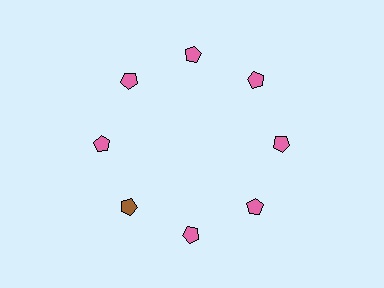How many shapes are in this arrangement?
There are 8 shapes arranged in a ring pattern.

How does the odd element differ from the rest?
It has a different color: brown instead of pink.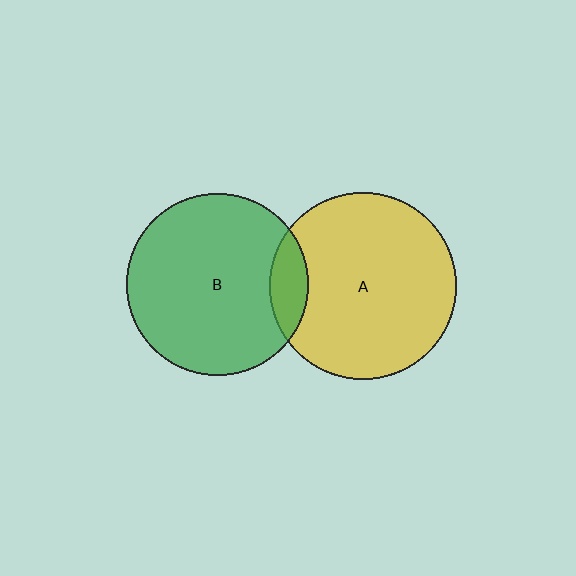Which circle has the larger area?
Circle A (yellow).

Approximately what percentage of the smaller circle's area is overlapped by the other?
Approximately 10%.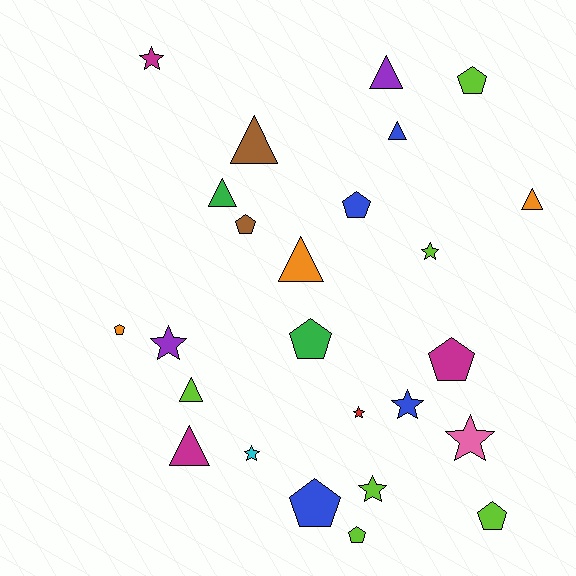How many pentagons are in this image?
There are 9 pentagons.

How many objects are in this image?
There are 25 objects.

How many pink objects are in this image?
There is 1 pink object.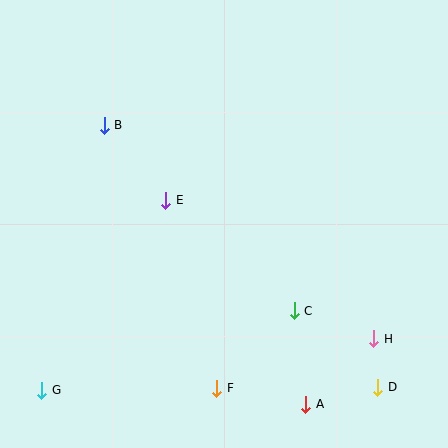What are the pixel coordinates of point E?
Point E is at (166, 200).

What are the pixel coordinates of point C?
Point C is at (294, 311).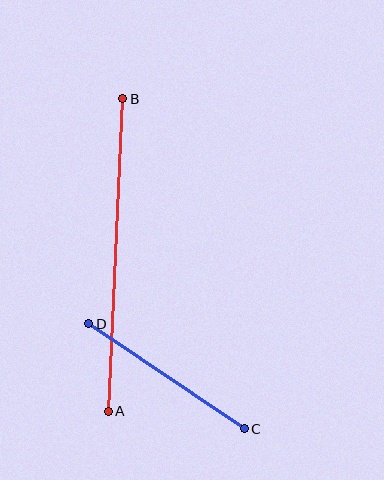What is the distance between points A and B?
The distance is approximately 313 pixels.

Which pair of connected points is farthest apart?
Points A and B are farthest apart.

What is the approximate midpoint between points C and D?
The midpoint is at approximately (166, 376) pixels.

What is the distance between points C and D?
The distance is approximately 188 pixels.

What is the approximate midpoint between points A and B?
The midpoint is at approximately (116, 255) pixels.